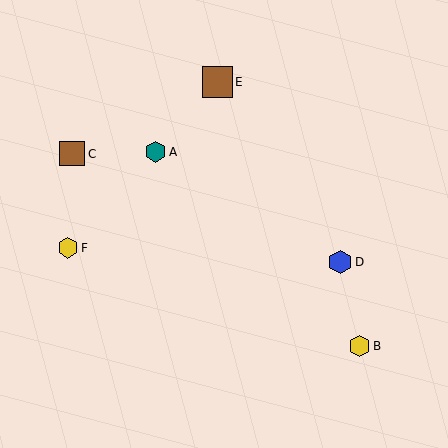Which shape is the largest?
The brown square (labeled E) is the largest.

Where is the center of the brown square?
The center of the brown square is at (217, 82).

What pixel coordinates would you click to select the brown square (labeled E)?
Click at (217, 82) to select the brown square E.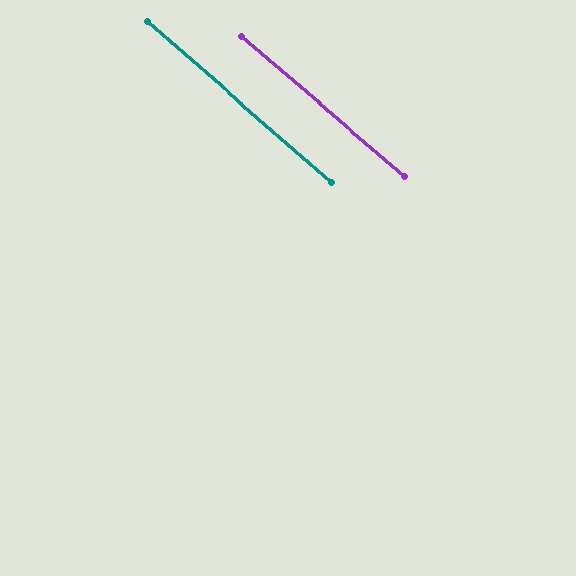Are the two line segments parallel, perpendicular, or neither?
Parallel — their directions differ by only 0.7°.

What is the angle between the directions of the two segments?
Approximately 1 degree.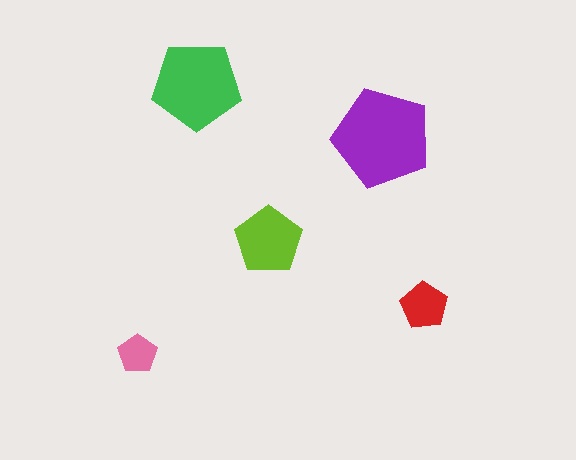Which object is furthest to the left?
The pink pentagon is leftmost.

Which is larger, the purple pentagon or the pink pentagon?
The purple one.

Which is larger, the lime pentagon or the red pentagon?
The lime one.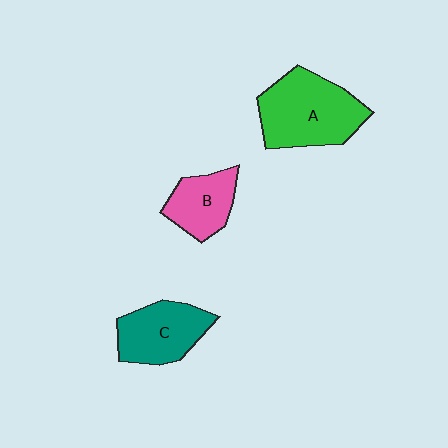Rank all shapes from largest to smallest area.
From largest to smallest: A (green), C (teal), B (pink).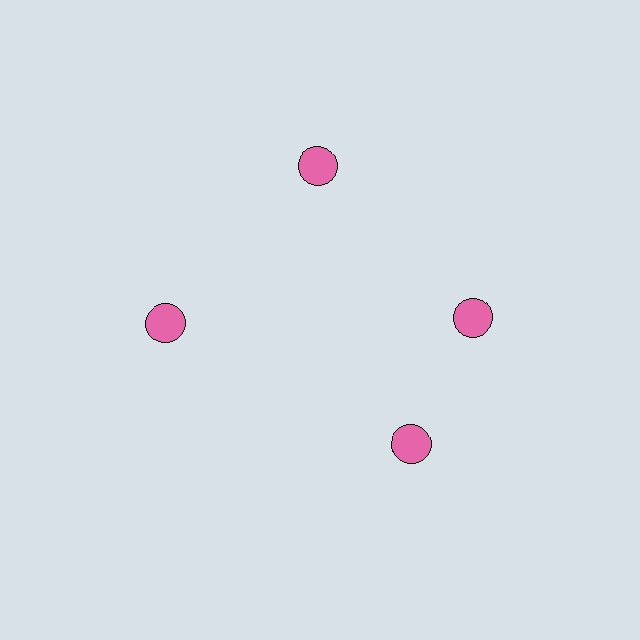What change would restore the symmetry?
The symmetry would be restored by rotating it back into even spacing with its neighbors so that all 4 circles sit at equal angles and equal distance from the center.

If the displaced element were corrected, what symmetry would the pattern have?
It would have 4-fold rotational symmetry — the pattern would map onto itself every 90 degrees.